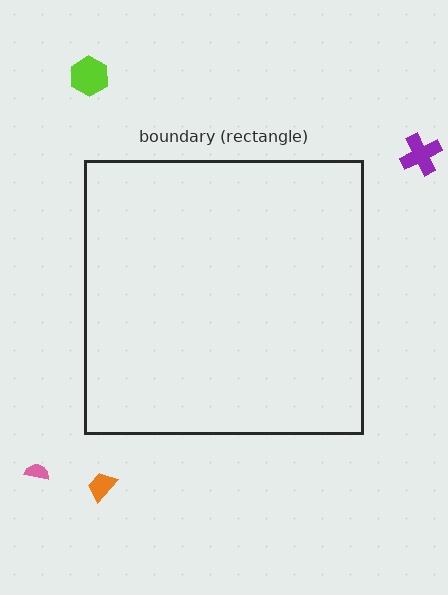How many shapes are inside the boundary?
0 inside, 4 outside.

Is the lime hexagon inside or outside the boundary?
Outside.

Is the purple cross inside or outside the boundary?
Outside.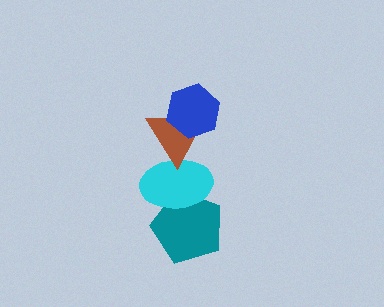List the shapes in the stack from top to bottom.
From top to bottom: the blue hexagon, the brown triangle, the cyan ellipse, the teal pentagon.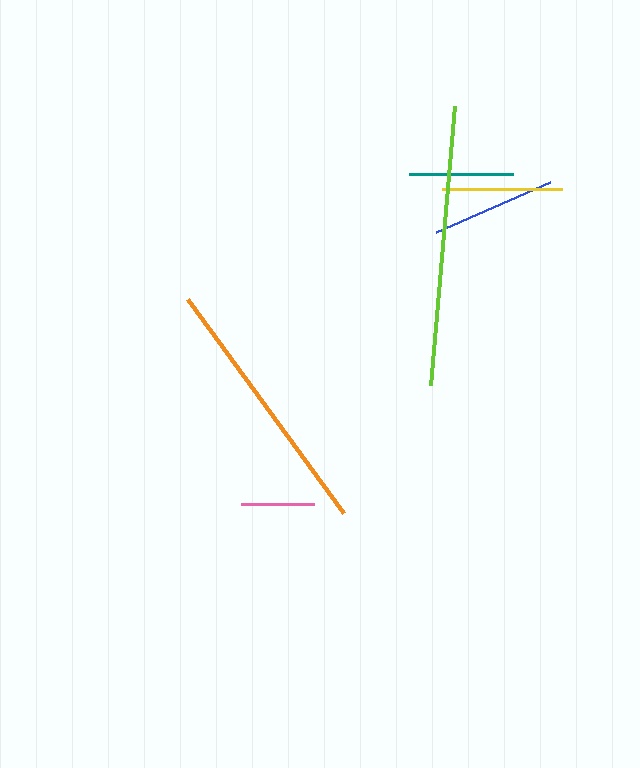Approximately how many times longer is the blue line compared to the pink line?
The blue line is approximately 1.7 times the length of the pink line.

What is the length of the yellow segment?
The yellow segment is approximately 120 pixels long.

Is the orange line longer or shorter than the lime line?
The lime line is longer than the orange line.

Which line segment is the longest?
The lime line is the longest at approximately 280 pixels.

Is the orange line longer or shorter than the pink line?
The orange line is longer than the pink line.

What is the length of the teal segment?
The teal segment is approximately 104 pixels long.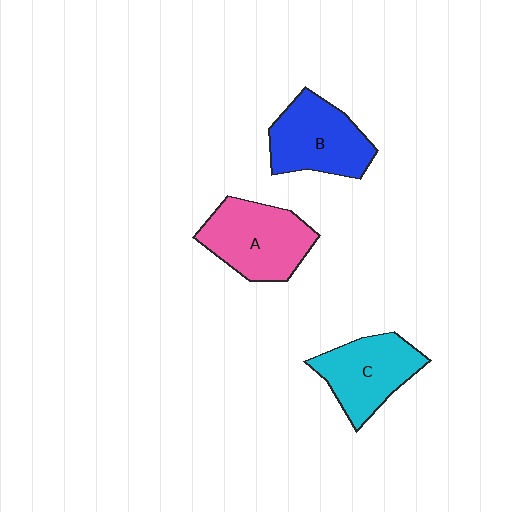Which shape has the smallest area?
Shape C (cyan).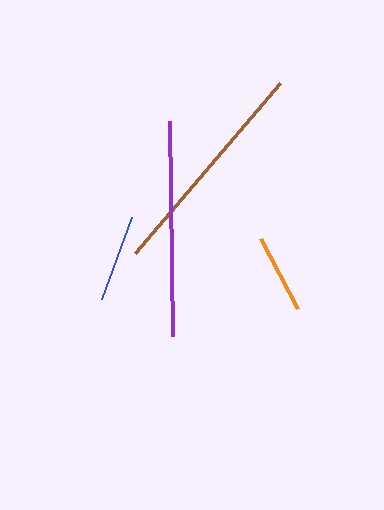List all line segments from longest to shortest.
From longest to shortest: brown, purple, blue, orange.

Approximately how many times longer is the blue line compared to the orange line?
The blue line is approximately 1.1 times the length of the orange line.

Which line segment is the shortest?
The orange line is the shortest at approximately 79 pixels.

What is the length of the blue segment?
The blue segment is approximately 88 pixels long.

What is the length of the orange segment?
The orange segment is approximately 79 pixels long.